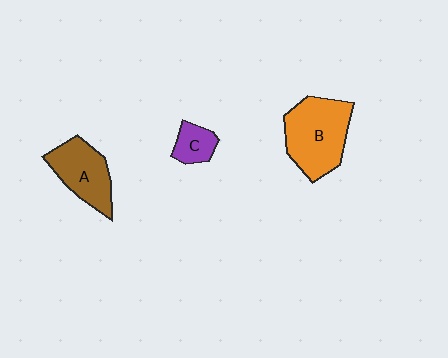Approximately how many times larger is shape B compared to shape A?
Approximately 1.4 times.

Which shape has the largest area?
Shape B (orange).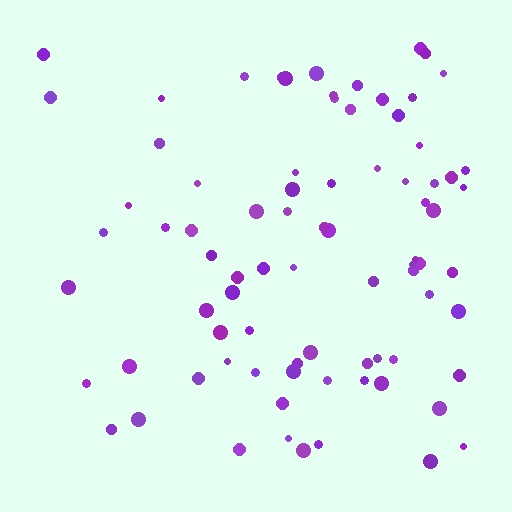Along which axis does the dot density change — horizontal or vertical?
Horizontal.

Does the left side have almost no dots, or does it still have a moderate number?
Still a moderate number, just noticeably fewer than the right.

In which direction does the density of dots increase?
From left to right, with the right side densest.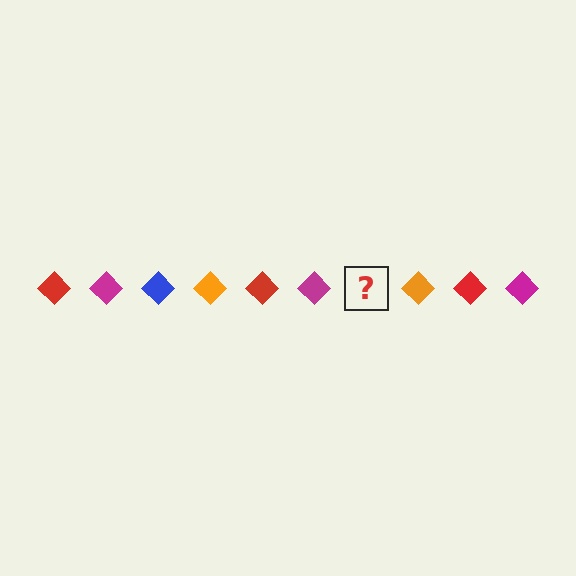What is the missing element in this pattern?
The missing element is a blue diamond.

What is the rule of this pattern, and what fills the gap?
The rule is that the pattern cycles through red, magenta, blue, orange diamonds. The gap should be filled with a blue diamond.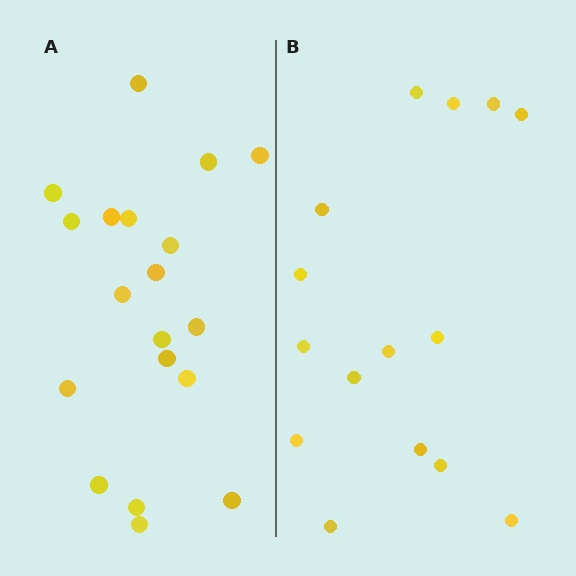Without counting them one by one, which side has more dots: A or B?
Region A (the left region) has more dots.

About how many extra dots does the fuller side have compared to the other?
Region A has about 4 more dots than region B.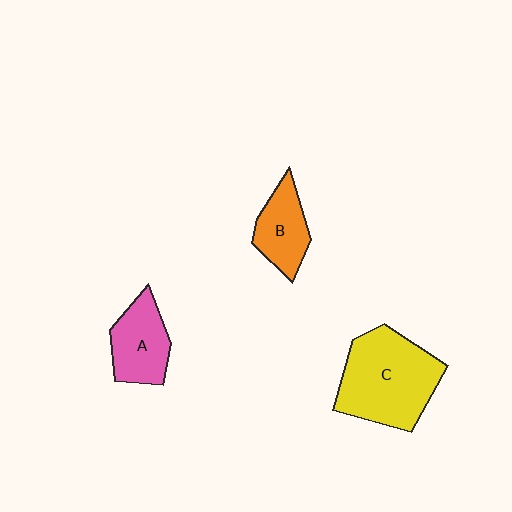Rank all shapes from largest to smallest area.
From largest to smallest: C (yellow), A (pink), B (orange).